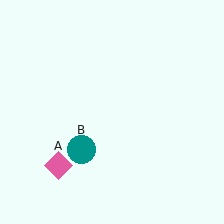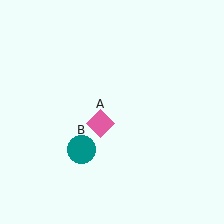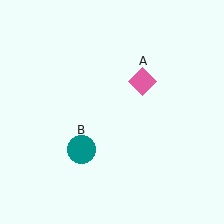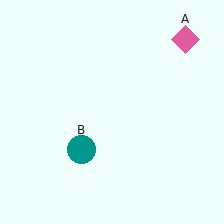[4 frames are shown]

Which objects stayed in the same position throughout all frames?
Teal circle (object B) remained stationary.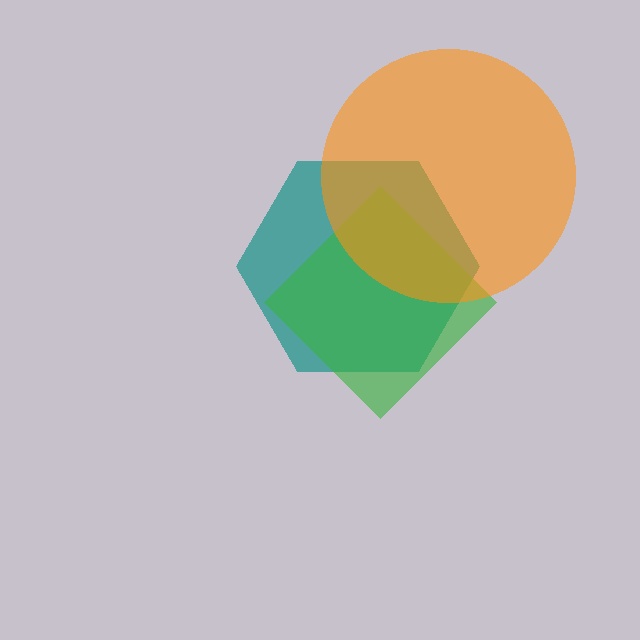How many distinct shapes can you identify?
There are 3 distinct shapes: a teal hexagon, a green diamond, an orange circle.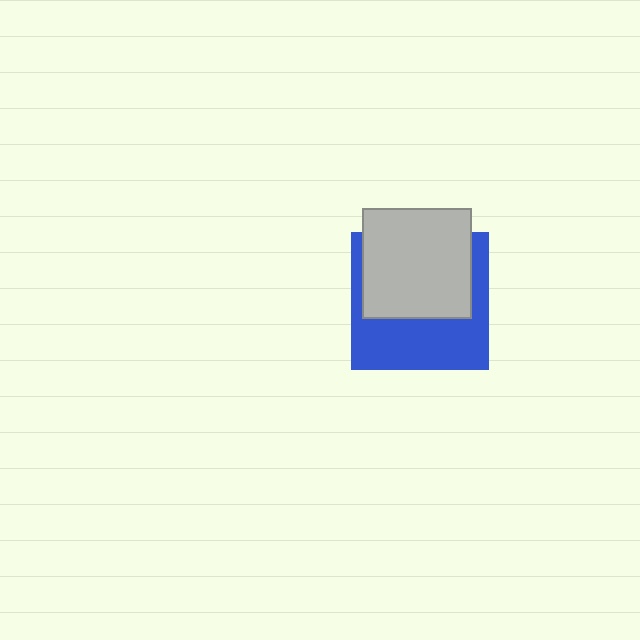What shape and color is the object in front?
The object in front is a light gray rectangle.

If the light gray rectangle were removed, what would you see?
You would see the complete blue square.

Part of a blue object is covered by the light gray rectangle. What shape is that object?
It is a square.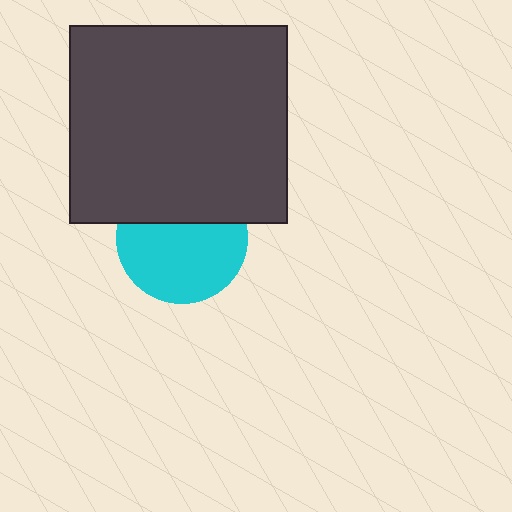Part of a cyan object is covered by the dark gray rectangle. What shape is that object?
It is a circle.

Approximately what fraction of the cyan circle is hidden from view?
Roughly 36% of the cyan circle is hidden behind the dark gray rectangle.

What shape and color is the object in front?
The object in front is a dark gray rectangle.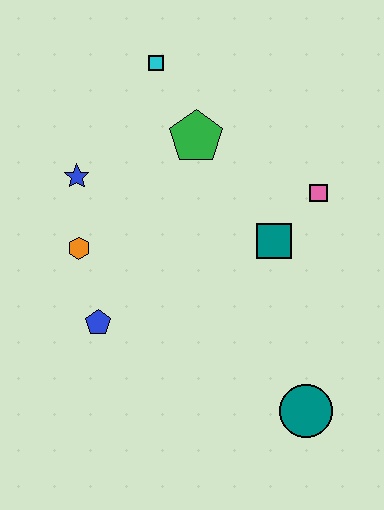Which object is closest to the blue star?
The orange hexagon is closest to the blue star.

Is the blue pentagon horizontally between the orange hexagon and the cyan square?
Yes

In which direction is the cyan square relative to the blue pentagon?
The cyan square is above the blue pentagon.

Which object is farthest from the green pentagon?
The teal circle is farthest from the green pentagon.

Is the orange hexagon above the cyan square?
No